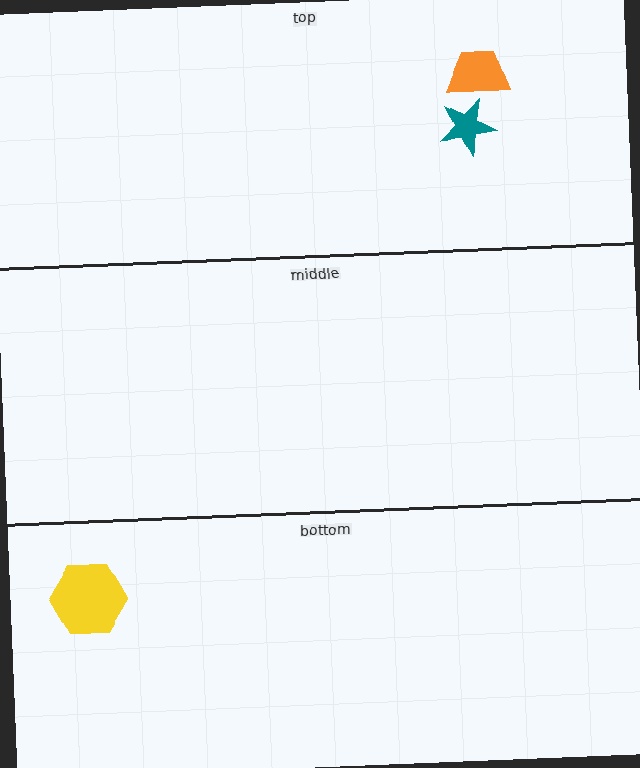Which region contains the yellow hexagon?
The bottom region.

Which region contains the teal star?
The top region.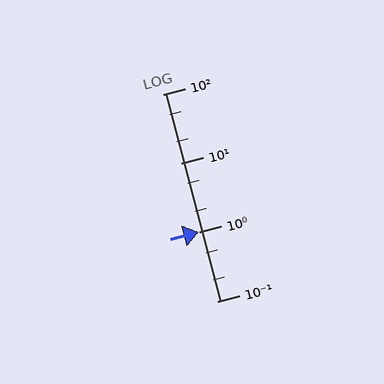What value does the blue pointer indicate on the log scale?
The pointer indicates approximately 1.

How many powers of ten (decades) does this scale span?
The scale spans 3 decades, from 0.1 to 100.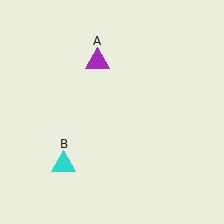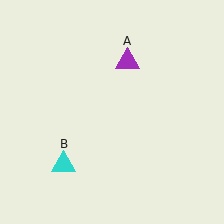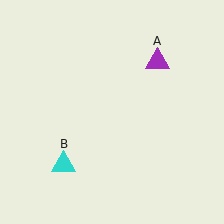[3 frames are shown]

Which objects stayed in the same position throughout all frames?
Cyan triangle (object B) remained stationary.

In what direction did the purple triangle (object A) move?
The purple triangle (object A) moved right.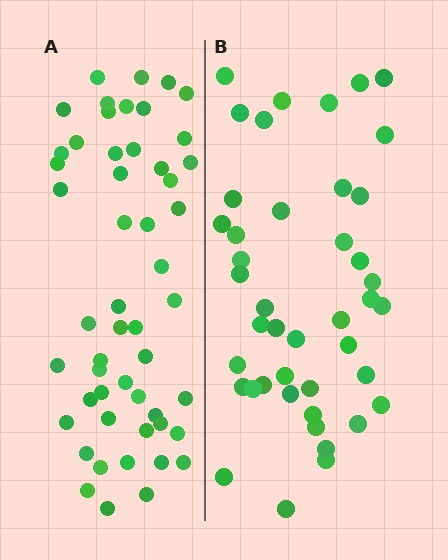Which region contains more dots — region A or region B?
Region A (the left region) has more dots.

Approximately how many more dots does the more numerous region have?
Region A has roughly 8 or so more dots than region B.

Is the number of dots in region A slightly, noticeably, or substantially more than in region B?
Region A has only slightly more — the two regions are fairly close. The ratio is roughly 1.2 to 1.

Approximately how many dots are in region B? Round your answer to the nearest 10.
About 40 dots. (The exact count is 43, which rounds to 40.)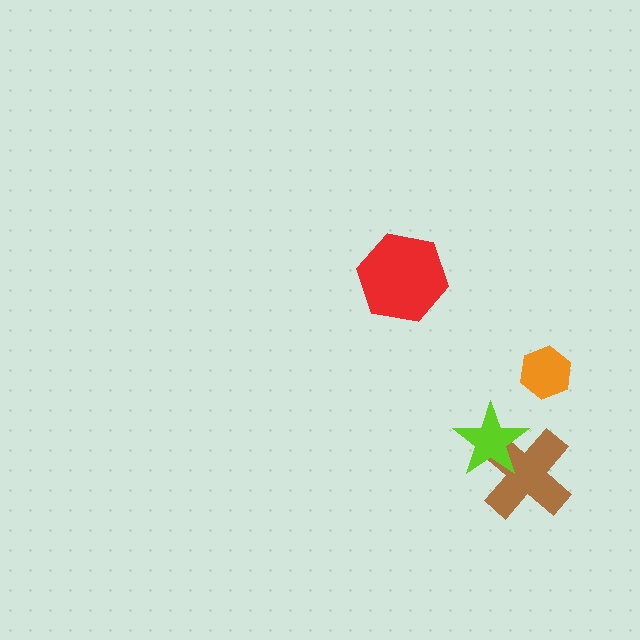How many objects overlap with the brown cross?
1 object overlaps with the brown cross.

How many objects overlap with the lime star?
1 object overlaps with the lime star.